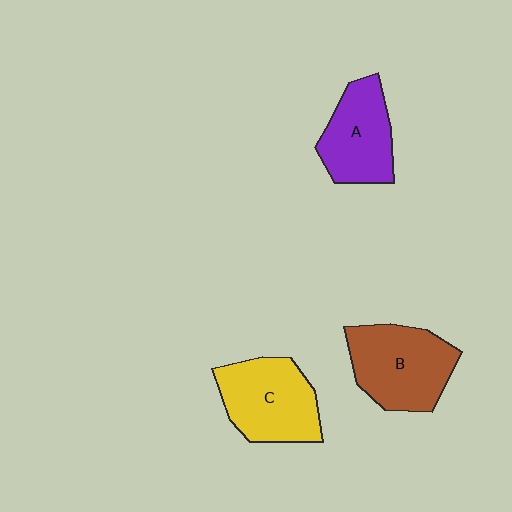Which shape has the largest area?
Shape B (brown).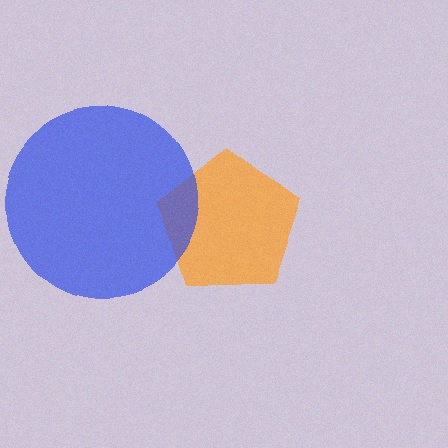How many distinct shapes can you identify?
There are 2 distinct shapes: an orange pentagon, a blue circle.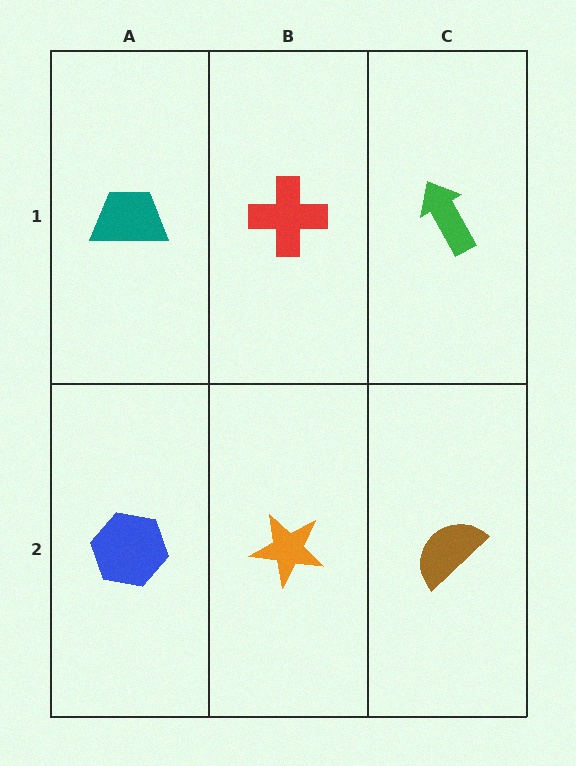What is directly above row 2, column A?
A teal trapezoid.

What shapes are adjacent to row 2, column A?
A teal trapezoid (row 1, column A), an orange star (row 2, column B).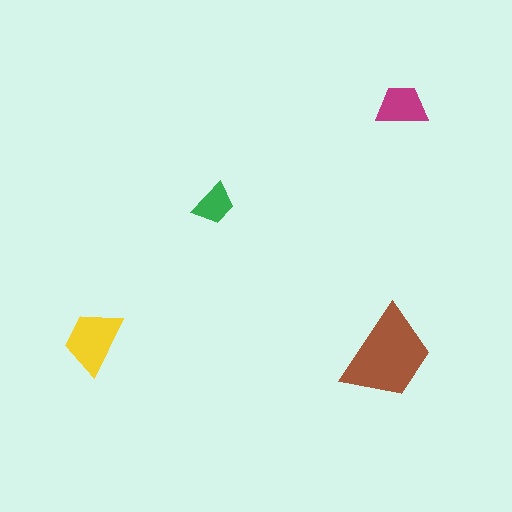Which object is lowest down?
The brown trapezoid is bottommost.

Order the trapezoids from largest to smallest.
the brown one, the yellow one, the magenta one, the green one.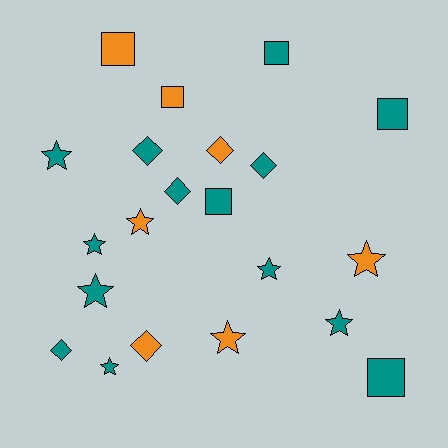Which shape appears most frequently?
Star, with 9 objects.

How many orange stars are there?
There are 3 orange stars.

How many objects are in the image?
There are 21 objects.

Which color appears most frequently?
Teal, with 14 objects.